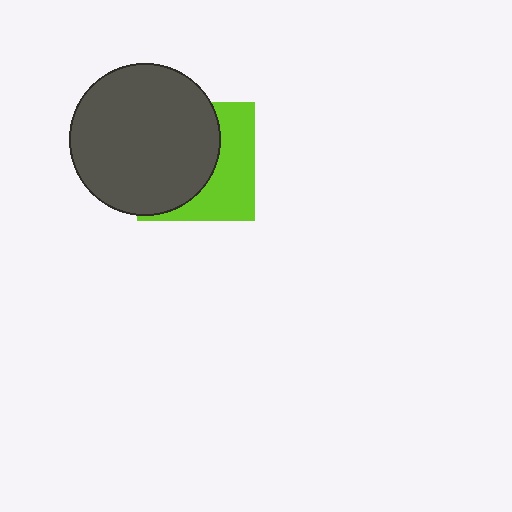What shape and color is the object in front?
The object in front is a dark gray circle.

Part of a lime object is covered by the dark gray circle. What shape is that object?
It is a square.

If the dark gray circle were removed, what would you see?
You would see the complete lime square.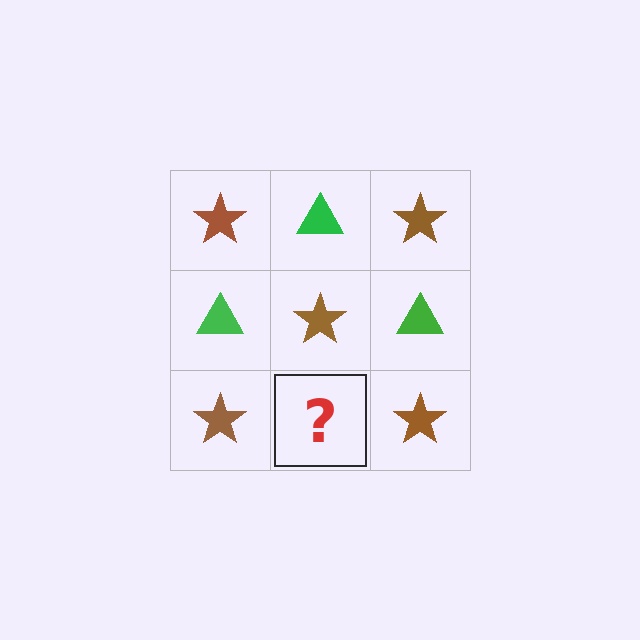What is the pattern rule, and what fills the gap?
The rule is that it alternates brown star and green triangle in a checkerboard pattern. The gap should be filled with a green triangle.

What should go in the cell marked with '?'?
The missing cell should contain a green triangle.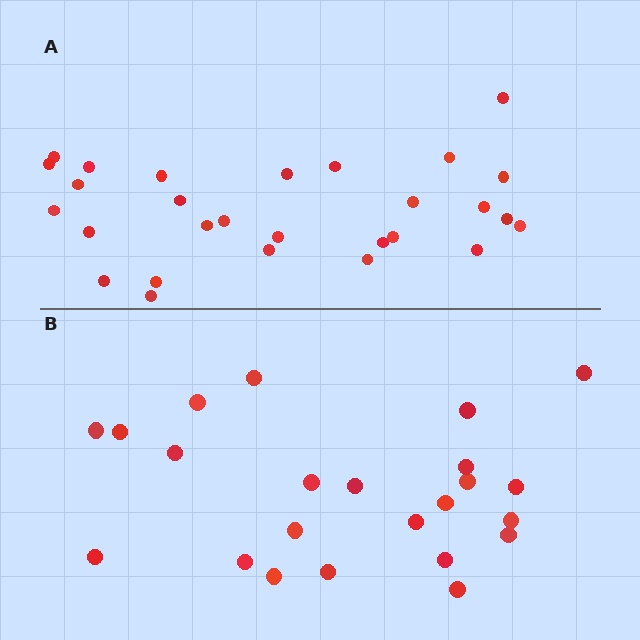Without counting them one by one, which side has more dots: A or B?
Region A (the top region) has more dots.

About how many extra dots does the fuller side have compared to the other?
Region A has about 5 more dots than region B.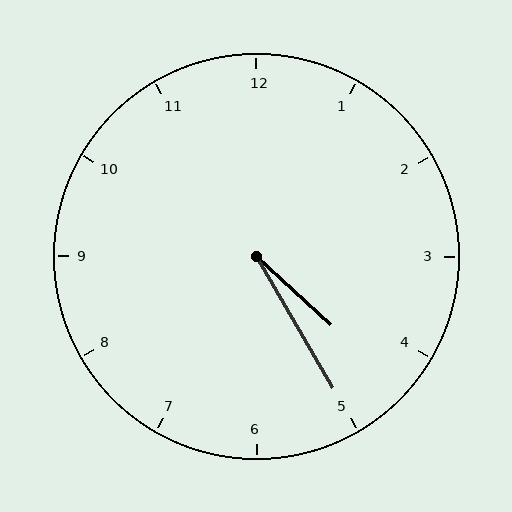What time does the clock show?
4:25.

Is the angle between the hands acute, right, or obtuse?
It is acute.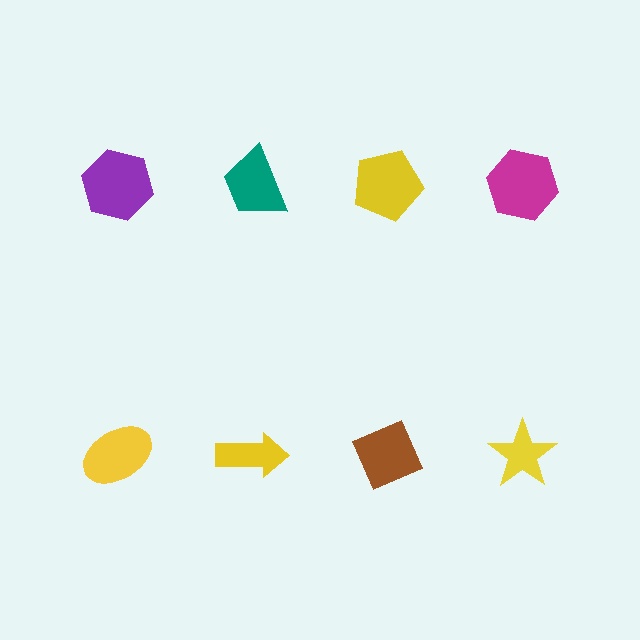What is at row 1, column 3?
A yellow pentagon.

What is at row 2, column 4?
A yellow star.